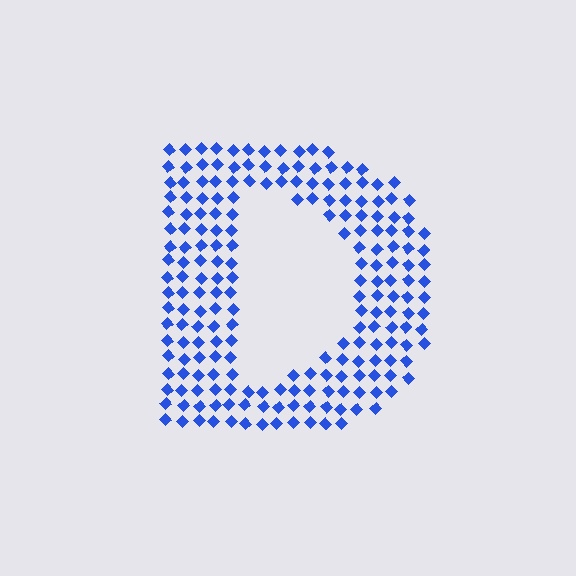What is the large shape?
The large shape is the letter D.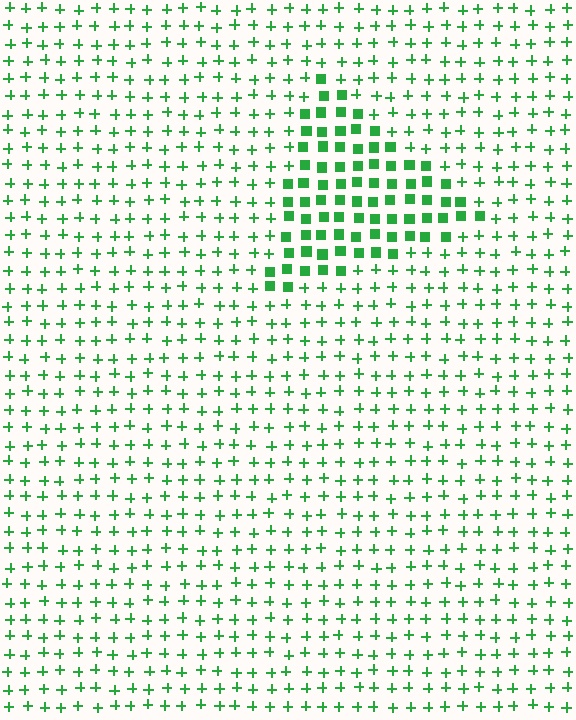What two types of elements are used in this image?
The image uses squares inside the triangle region and plus signs outside it.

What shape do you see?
I see a triangle.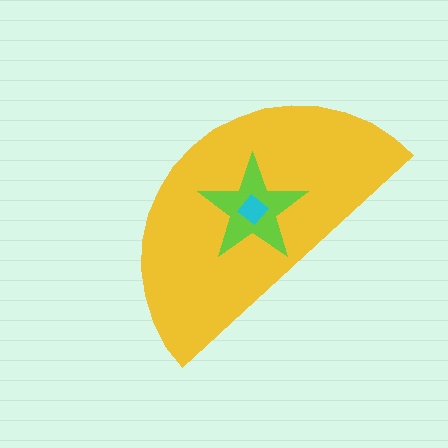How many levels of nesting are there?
3.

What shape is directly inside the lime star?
The cyan diamond.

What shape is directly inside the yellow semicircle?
The lime star.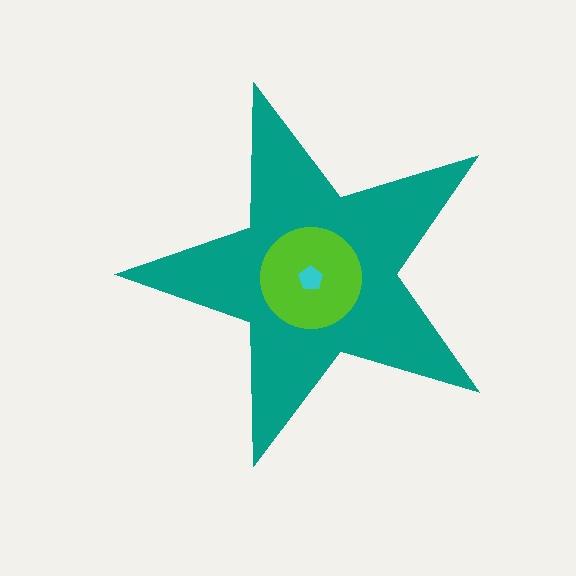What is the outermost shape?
The teal star.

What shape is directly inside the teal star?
The lime circle.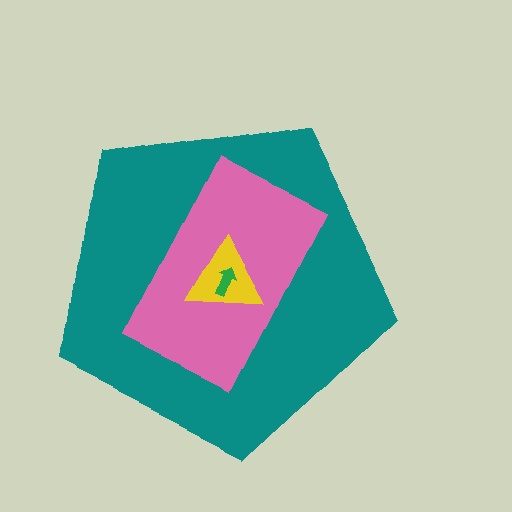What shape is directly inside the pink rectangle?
The yellow triangle.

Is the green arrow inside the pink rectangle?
Yes.